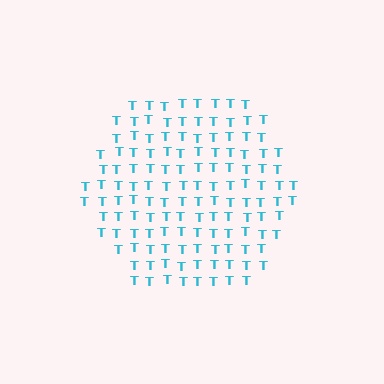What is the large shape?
The large shape is a hexagon.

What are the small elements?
The small elements are letter T's.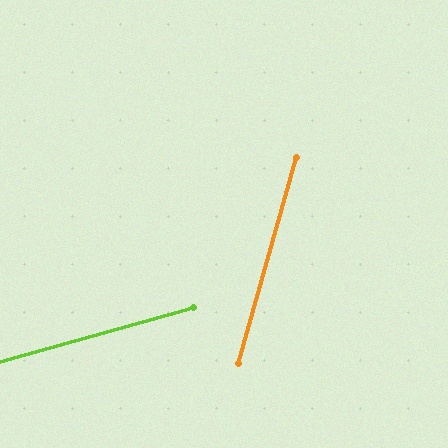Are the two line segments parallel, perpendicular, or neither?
Neither parallel nor perpendicular — they differ by about 59°.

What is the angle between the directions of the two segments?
Approximately 59 degrees.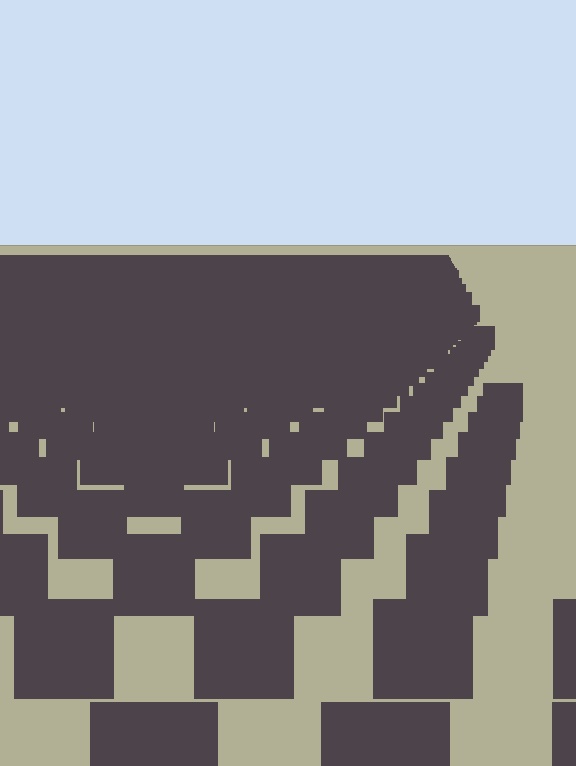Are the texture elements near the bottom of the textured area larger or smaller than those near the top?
Larger. Near the bottom, elements are closer to the viewer and appear at a bigger on-screen size.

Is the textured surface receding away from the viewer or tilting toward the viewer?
The surface is receding away from the viewer. Texture elements get smaller and denser toward the top.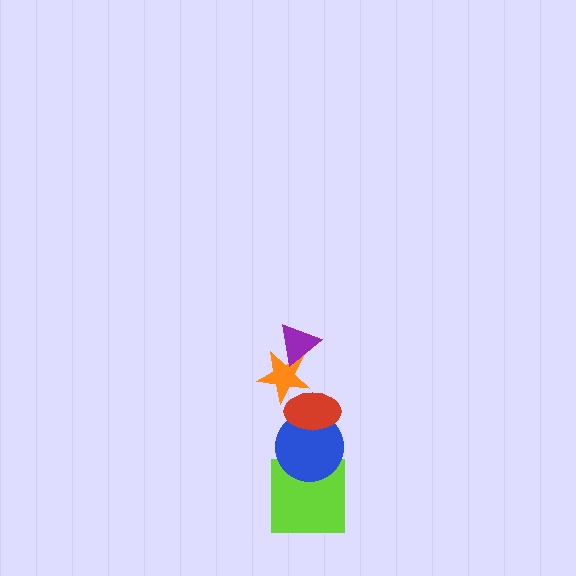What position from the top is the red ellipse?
The red ellipse is 3rd from the top.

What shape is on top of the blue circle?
The red ellipse is on top of the blue circle.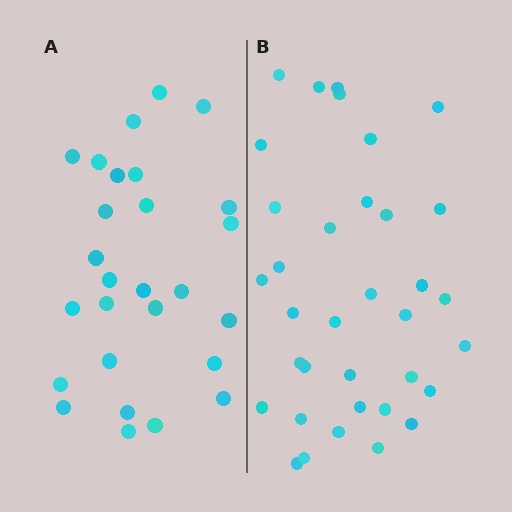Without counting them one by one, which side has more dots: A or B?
Region B (the right region) has more dots.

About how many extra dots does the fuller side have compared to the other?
Region B has roughly 8 or so more dots than region A.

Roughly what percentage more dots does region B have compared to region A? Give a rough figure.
About 30% more.